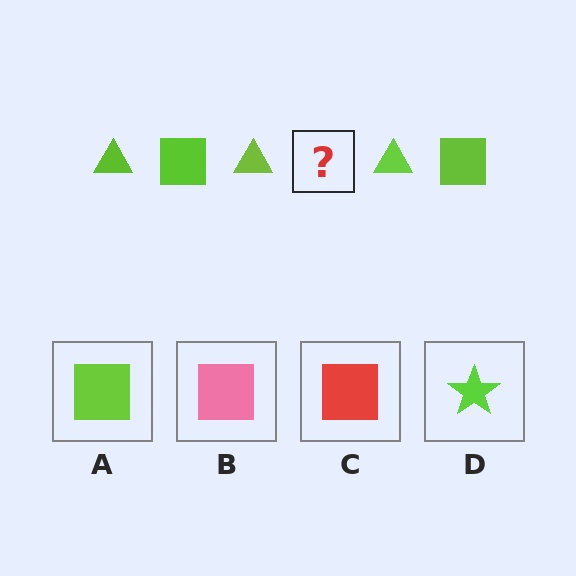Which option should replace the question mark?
Option A.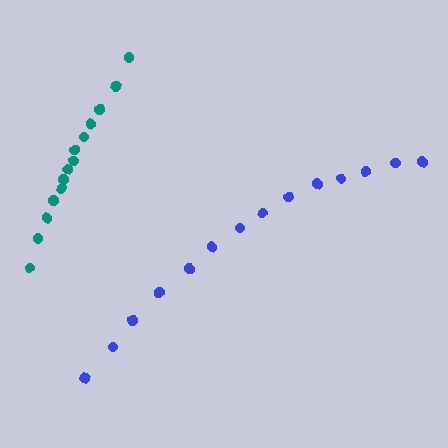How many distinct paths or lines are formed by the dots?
There are 2 distinct paths.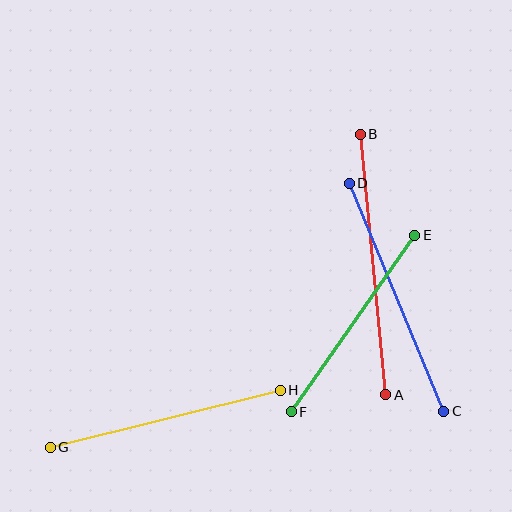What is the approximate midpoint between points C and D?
The midpoint is at approximately (396, 297) pixels.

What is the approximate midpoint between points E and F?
The midpoint is at approximately (353, 324) pixels.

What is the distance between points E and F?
The distance is approximately 215 pixels.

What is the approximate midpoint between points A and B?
The midpoint is at approximately (373, 265) pixels.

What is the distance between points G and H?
The distance is approximately 237 pixels.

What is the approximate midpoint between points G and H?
The midpoint is at approximately (165, 419) pixels.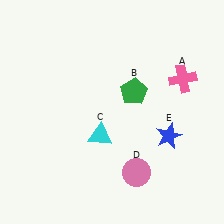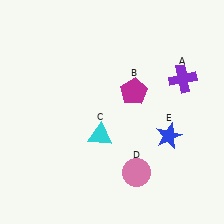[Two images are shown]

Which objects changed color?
A changed from pink to purple. B changed from green to magenta.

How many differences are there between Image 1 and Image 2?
There are 2 differences between the two images.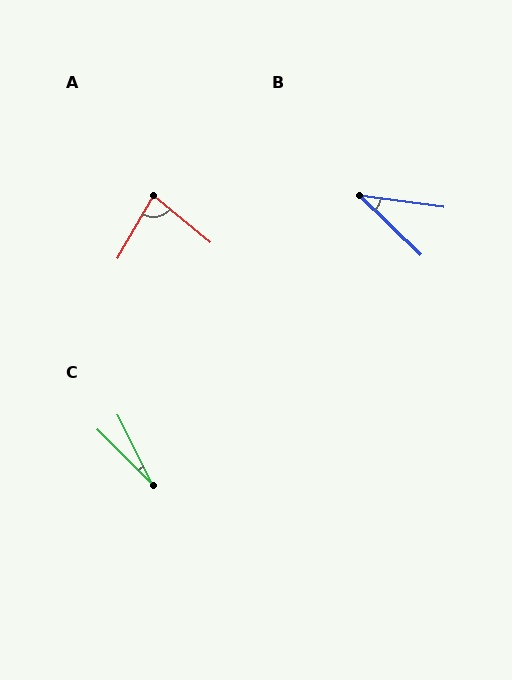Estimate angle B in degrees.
Approximately 36 degrees.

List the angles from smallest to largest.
C (19°), B (36°), A (80°).